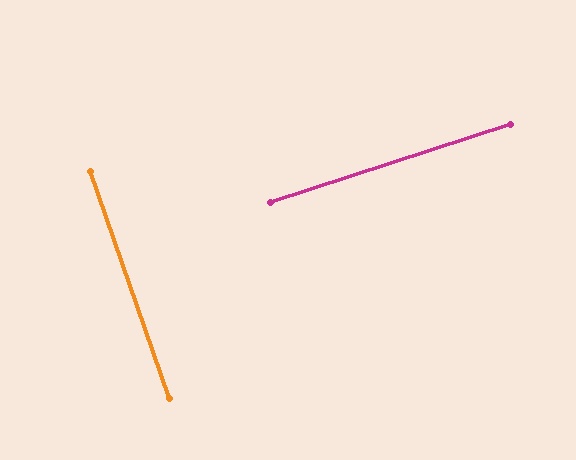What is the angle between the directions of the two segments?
Approximately 89 degrees.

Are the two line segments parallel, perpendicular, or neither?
Perpendicular — they meet at approximately 89°.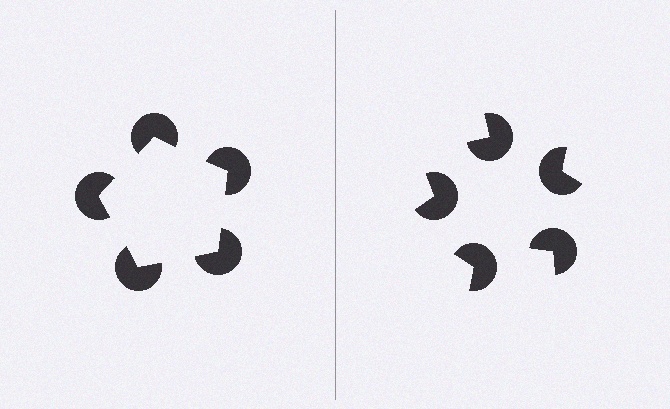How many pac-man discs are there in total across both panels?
10 — 5 on each side.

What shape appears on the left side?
An illusory pentagon.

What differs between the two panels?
The pac-man discs are positioned identically on both sides; only the wedge orientations differ. On the left they align to a pentagon; on the right they are misaligned.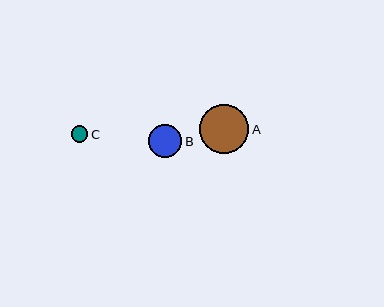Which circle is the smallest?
Circle C is the smallest with a size of approximately 17 pixels.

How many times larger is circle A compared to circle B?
Circle A is approximately 1.5 times the size of circle B.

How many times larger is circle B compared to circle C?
Circle B is approximately 2.0 times the size of circle C.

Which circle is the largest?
Circle A is the largest with a size of approximately 49 pixels.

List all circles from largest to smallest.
From largest to smallest: A, B, C.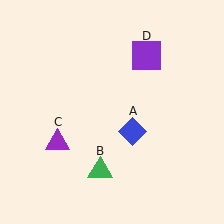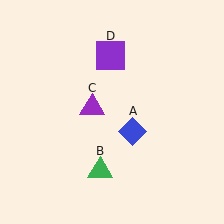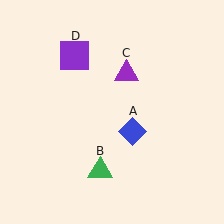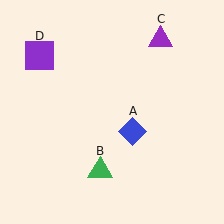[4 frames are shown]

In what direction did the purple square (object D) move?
The purple square (object D) moved left.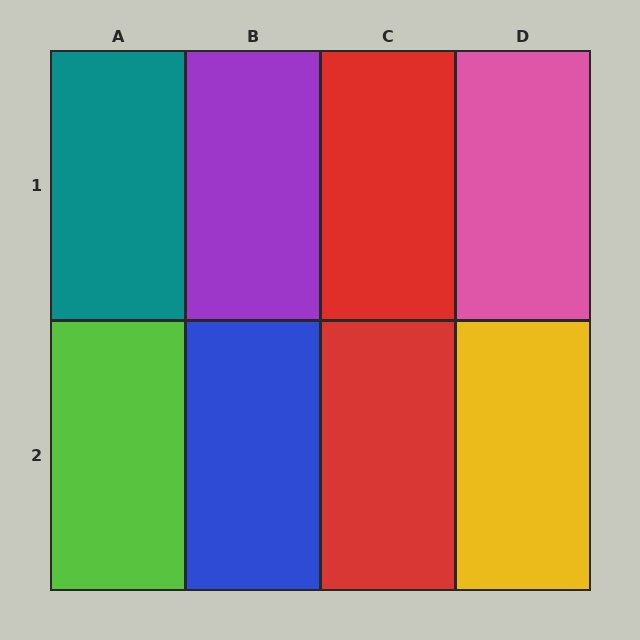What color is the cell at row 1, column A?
Teal.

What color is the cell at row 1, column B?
Purple.